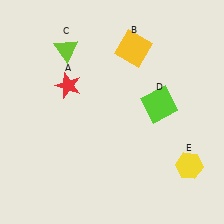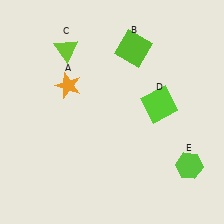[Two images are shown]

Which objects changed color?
A changed from red to orange. B changed from yellow to lime. E changed from yellow to lime.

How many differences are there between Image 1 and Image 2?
There are 3 differences between the two images.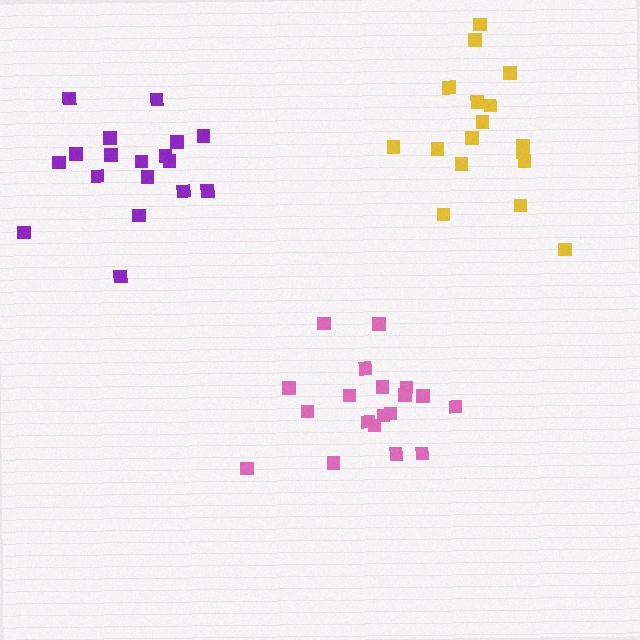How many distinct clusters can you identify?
There are 3 distinct clusters.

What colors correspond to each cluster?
The clusters are colored: pink, purple, yellow.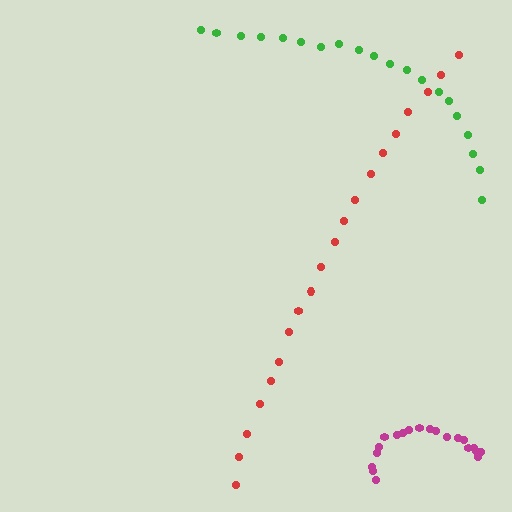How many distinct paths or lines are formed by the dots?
There are 3 distinct paths.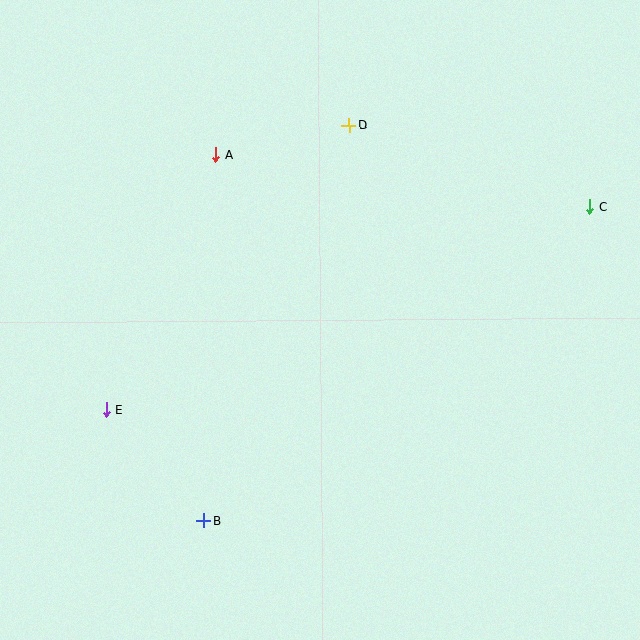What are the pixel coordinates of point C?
Point C is at (590, 207).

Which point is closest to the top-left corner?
Point A is closest to the top-left corner.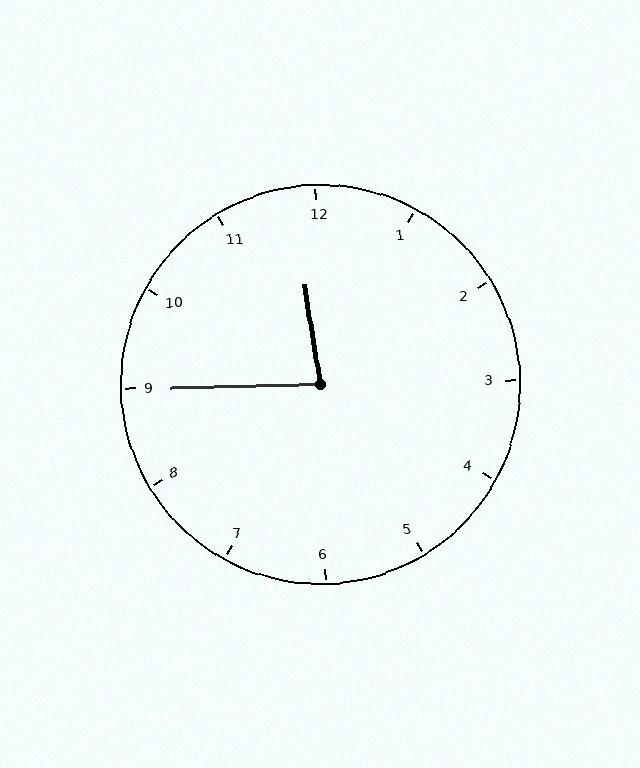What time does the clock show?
11:45.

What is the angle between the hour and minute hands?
Approximately 82 degrees.